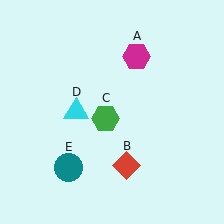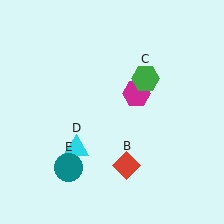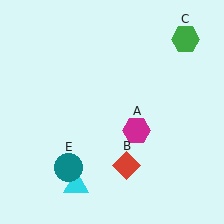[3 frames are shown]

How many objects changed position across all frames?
3 objects changed position: magenta hexagon (object A), green hexagon (object C), cyan triangle (object D).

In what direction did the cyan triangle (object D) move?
The cyan triangle (object D) moved down.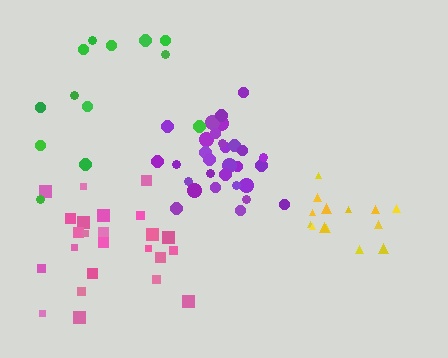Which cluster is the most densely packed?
Purple.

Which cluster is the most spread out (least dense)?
Green.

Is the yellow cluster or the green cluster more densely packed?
Yellow.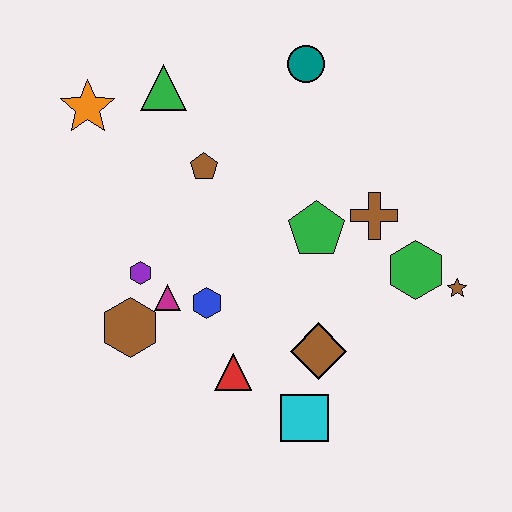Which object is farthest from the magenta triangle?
The brown star is farthest from the magenta triangle.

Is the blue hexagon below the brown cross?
Yes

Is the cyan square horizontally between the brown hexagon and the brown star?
Yes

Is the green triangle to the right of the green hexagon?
No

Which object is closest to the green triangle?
The orange star is closest to the green triangle.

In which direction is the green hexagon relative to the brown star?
The green hexagon is to the left of the brown star.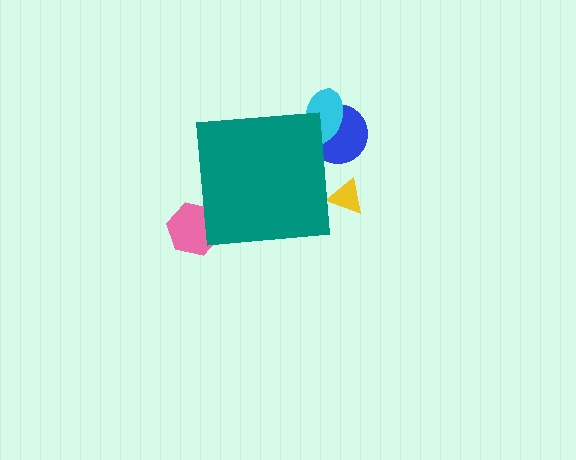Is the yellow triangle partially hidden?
Yes, the yellow triangle is partially hidden behind the teal square.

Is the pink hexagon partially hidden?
Yes, the pink hexagon is partially hidden behind the teal square.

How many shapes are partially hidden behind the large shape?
4 shapes are partially hidden.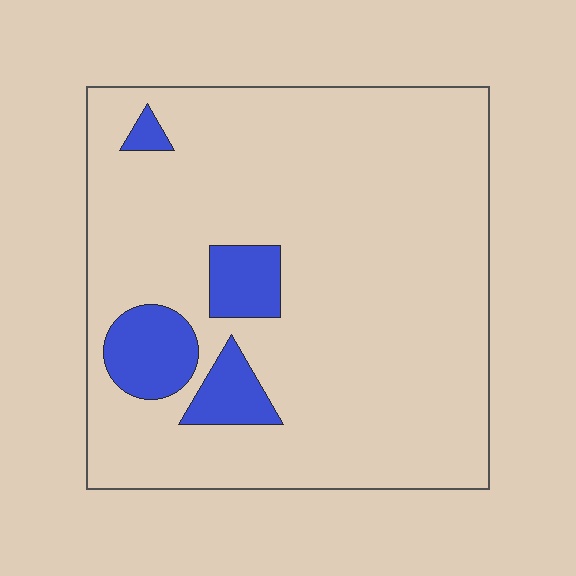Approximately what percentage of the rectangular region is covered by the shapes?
Approximately 10%.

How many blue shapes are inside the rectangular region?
4.